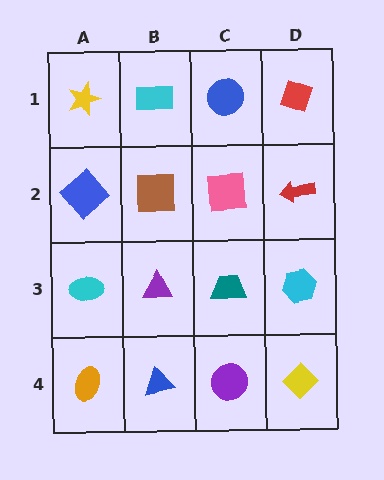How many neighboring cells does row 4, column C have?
3.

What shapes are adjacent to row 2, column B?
A cyan rectangle (row 1, column B), a purple triangle (row 3, column B), a blue diamond (row 2, column A), a pink square (row 2, column C).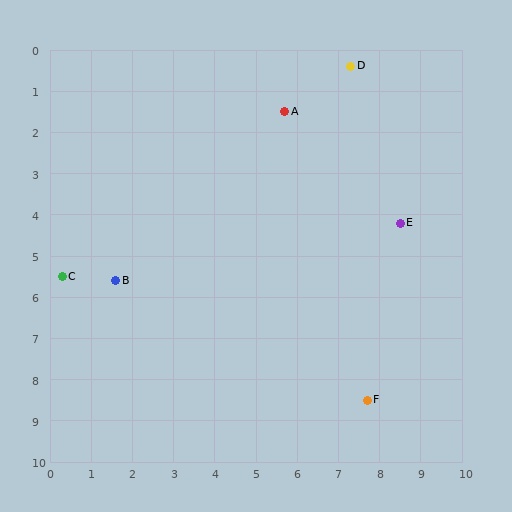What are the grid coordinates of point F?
Point F is at approximately (7.7, 8.5).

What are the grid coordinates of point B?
Point B is at approximately (1.6, 5.6).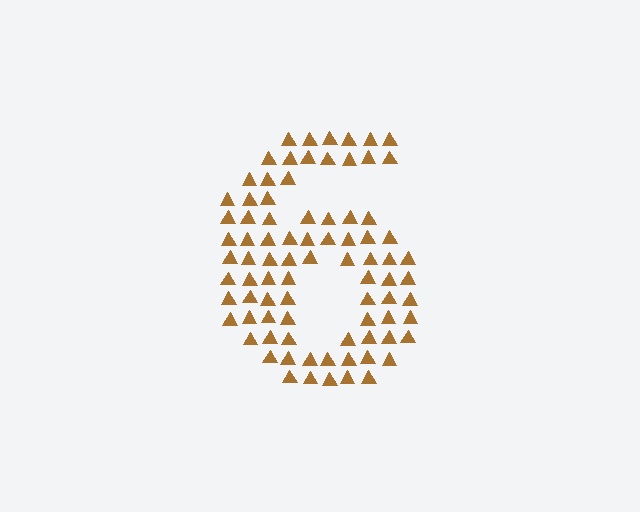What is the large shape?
The large shape is the digit 6.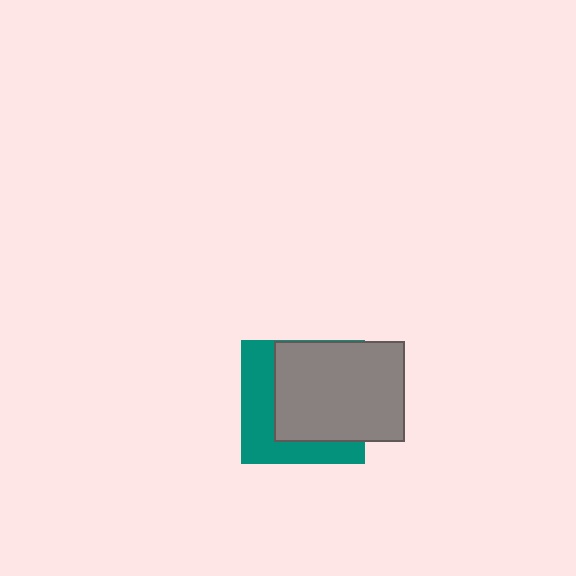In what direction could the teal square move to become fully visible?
The teal square could move toward the lower-left. That would shift it out from behind the gray rectangle entirely.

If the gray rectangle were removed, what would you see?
You would see the complete teal square.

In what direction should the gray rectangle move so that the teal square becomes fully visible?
The gray rectangle should move toward the upper-right. That is the shortest direction to clear the overlap and leave the teal square fully visible.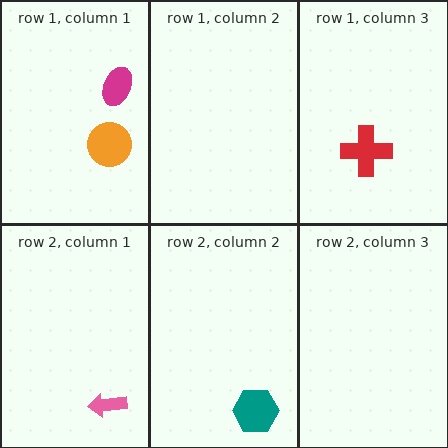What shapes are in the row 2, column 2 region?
The teal hexagon.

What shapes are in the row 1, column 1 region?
The orange circle, the magenta ellipse.